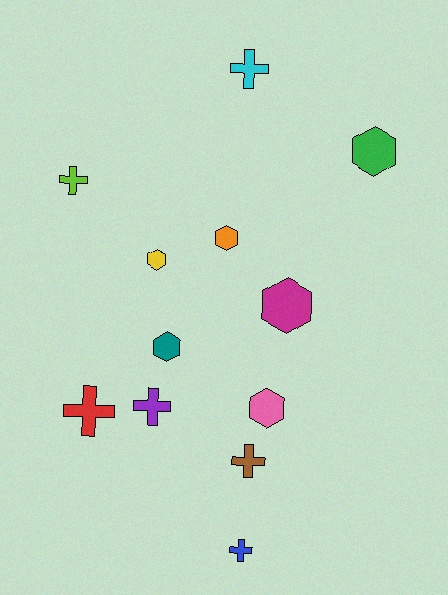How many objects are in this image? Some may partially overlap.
There are 12 objects.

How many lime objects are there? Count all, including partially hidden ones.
There is 1 lime object.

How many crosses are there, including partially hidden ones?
There are 6 crosses.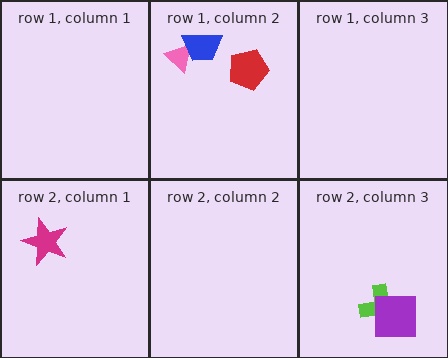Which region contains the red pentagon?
The row 1, column 2 region.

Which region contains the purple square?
The row 2, column 3 region.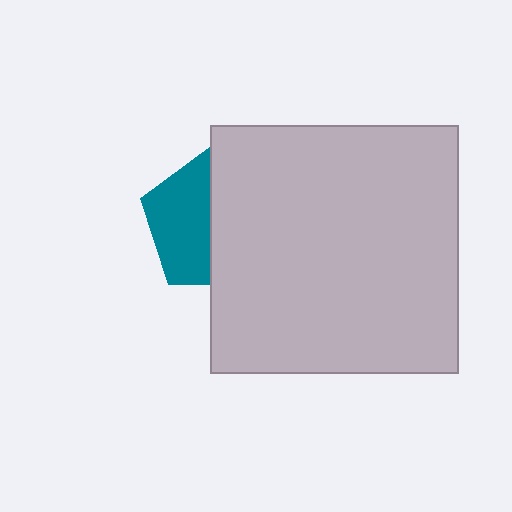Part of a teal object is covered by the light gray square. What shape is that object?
It is a pentagon.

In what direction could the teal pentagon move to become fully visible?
The teal pentagon could move left. That would shift it out from behind the light gray square entirely.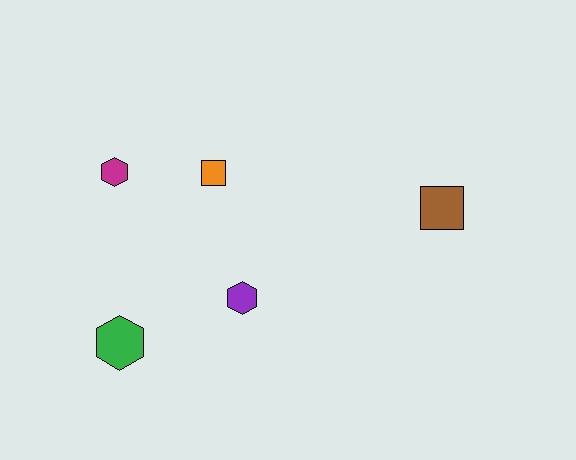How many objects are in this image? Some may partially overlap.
There are 5 objects.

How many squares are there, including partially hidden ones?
There are 2 squares.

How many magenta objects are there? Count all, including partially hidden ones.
There is 1 magenta object.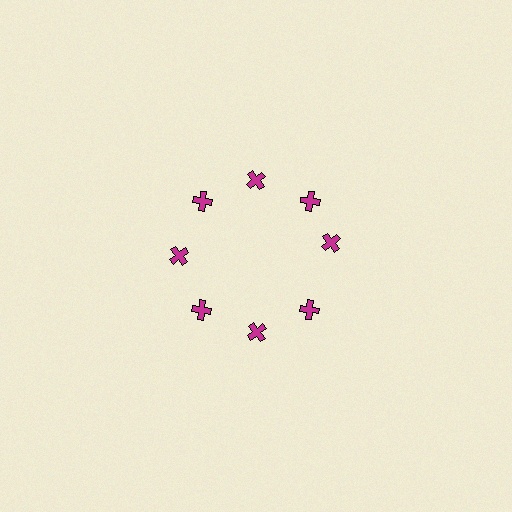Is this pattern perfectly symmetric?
No. The 8 magenta crosses are arranged in a ring, but one element near the 3 o'clock position is rotated out of alignment along the ring, breaking the 8-fold rotational symmetry.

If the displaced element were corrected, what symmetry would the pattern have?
It would have 8-fold rotational symmetry — the pattern would map onto itself every 45 degrees.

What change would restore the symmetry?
The symmetry would be restored by rotating it back into even spacing with its neighbors so that all 8 crosses sit at equal angles and equal distance from the center.